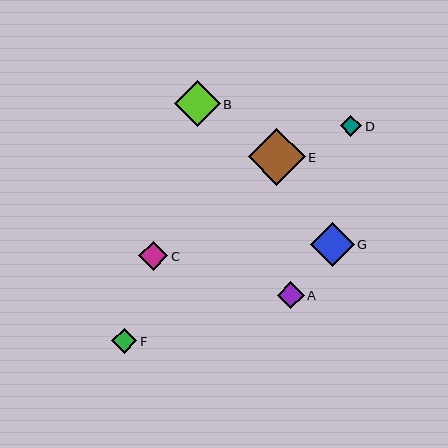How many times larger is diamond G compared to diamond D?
Diamond G is approximately 2.1 times the size of diamond D.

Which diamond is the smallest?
Diamond D is the smallest with a size of approximately 21 pixels.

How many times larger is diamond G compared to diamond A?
Diamond G is approximately 1.7 times the size of diamond A.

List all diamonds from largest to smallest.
From largest to smallest: E, B, G, C, A, F, D.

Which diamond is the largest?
Diamond E is the largest with a size of approximately 57 pixels.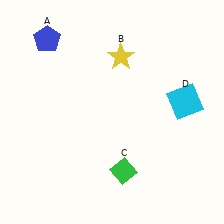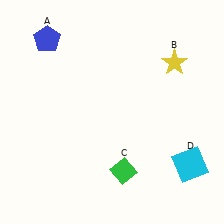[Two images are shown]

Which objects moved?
The objects that moved are: the yellow star (B), the cyan square (D).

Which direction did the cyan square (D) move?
The cyan square (D) moved down.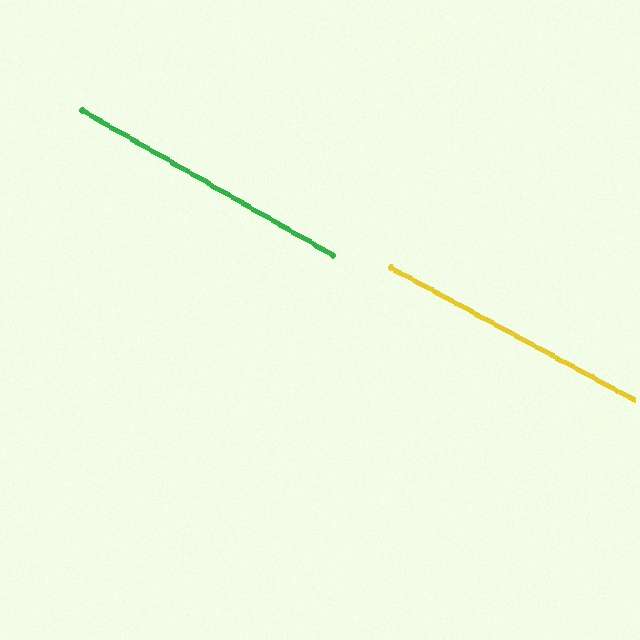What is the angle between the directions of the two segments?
Approximately 2 degrees.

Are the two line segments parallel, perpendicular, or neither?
Parallel — their directions differ by only 1.7°.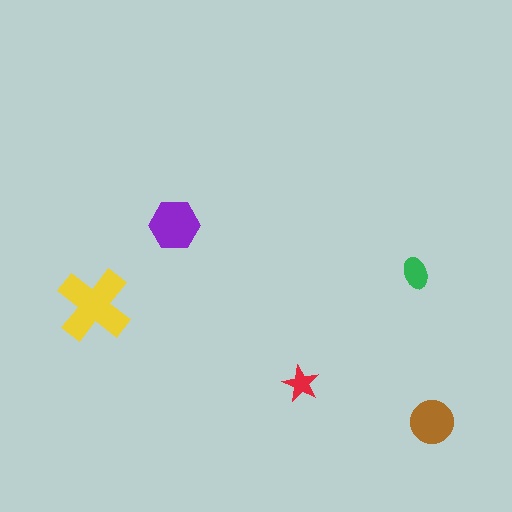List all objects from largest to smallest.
The yellow cross, the purple hexagon, the brown circle, the green ellipse, the red star.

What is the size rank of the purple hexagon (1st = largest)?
2nd.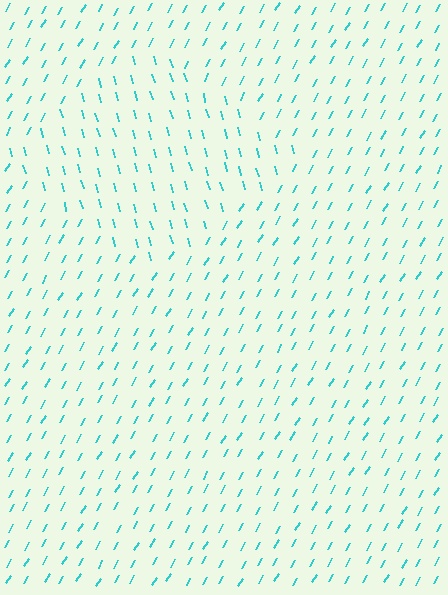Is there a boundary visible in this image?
Yes, there is a texture boundary formed by a change in line orientation.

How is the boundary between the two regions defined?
The boundary is defined purely by a change in line orientation (approximately 45 degrees difference). All lines are the same color and thickness.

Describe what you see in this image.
The image is filled with small cyan line segments. A diamond region in the image has lines oriented differently from the surrounding lines, creating a visible texture boundary.